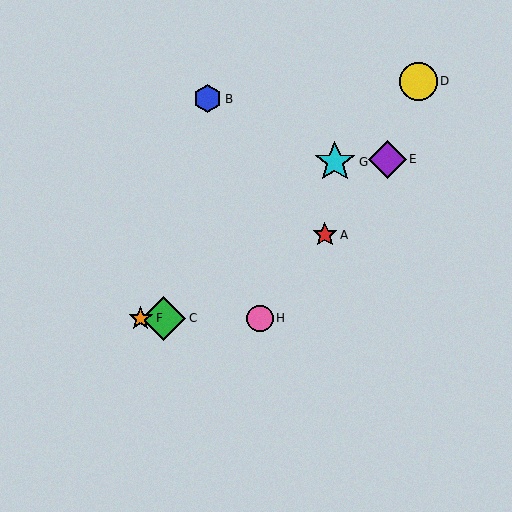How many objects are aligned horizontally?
3 objects (C, F, H) are aligned horizontally.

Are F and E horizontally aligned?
No, F is at y≈318 and E is at y≈159.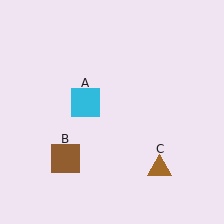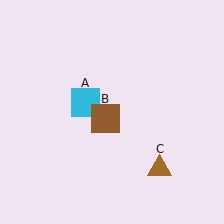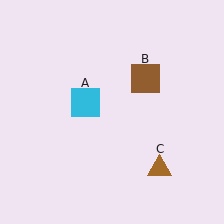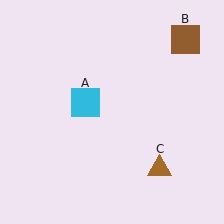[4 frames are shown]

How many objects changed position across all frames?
1 object changed position: brown square (object B).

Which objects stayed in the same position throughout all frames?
Cyan square (object A) and brown triangle (object C) remained stationary.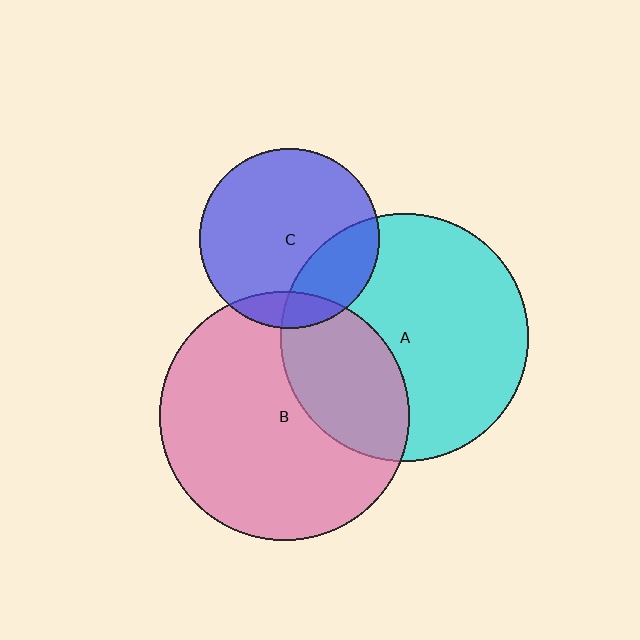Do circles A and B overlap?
Yes.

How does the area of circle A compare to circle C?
Approximately 1.9 times.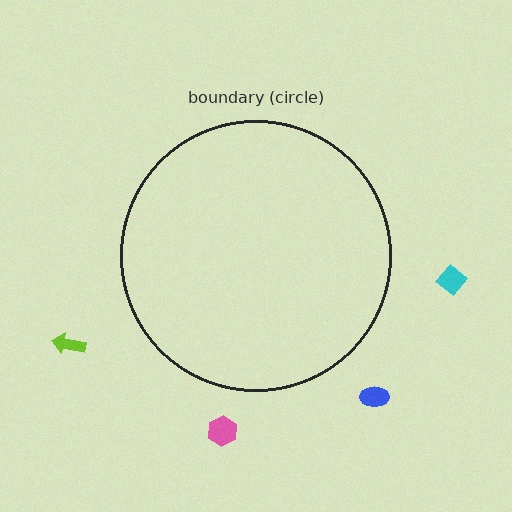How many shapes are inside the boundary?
0 inside, 4 outside.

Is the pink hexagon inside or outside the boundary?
Outside.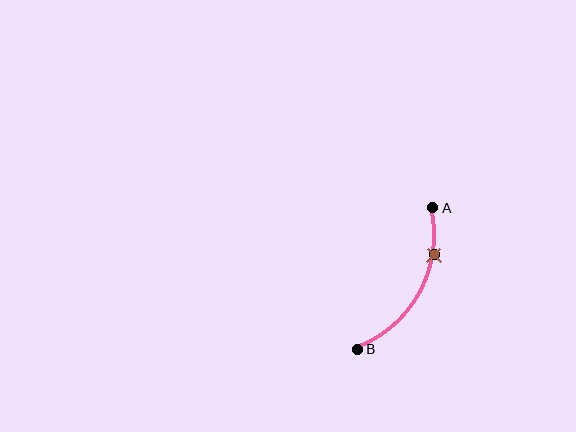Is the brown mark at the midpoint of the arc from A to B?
No. The brown mark lies on the arc but is closer to endpoint A. The arc midpoint would be at the point on the curve equidistant along the arc from both A and B.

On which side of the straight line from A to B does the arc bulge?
The arc bulges to the right of the straight line connecting A and B.